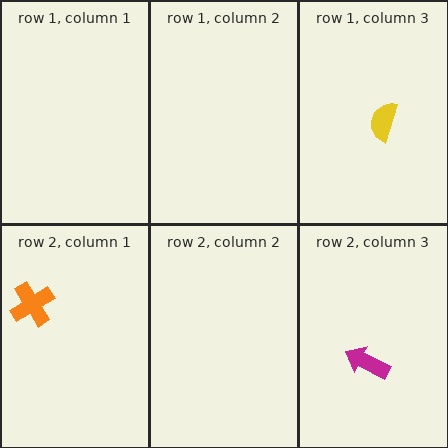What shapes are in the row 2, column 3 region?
The magenta arrow.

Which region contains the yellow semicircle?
The row 1, column 3 region.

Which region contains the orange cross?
The row 2, column 1 region.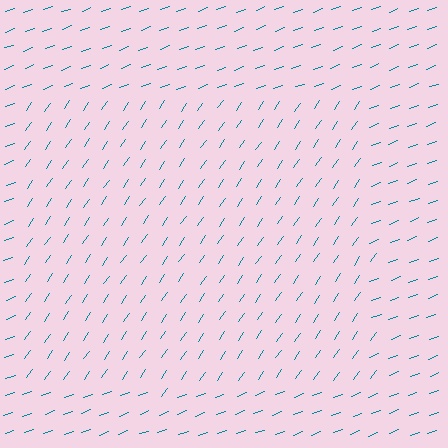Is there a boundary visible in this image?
Yes, there is a texture boundary formed by a change in line orientation.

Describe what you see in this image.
The image is filled with small teal line segments. A rectangle region in the image has lines oriented differently from the surrounding lines, creating a visible texture boundary.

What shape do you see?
I see a rectangle.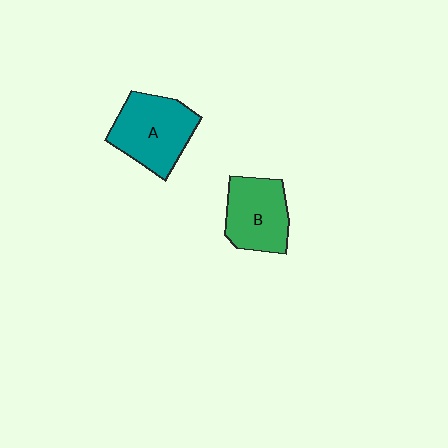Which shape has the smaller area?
Shape B (green).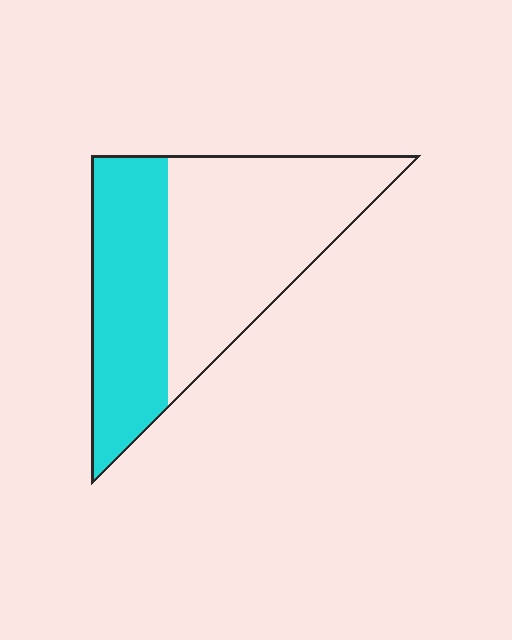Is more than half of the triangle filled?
No.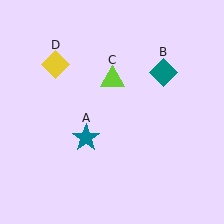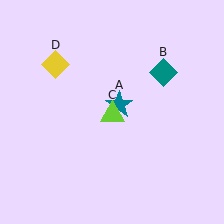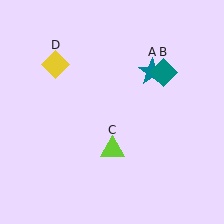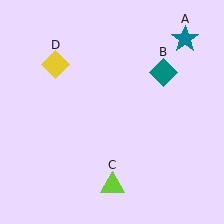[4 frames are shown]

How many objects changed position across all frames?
2 objects changed position: teal star (object A), lime triangle (object C).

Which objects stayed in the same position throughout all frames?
Teal diamond (object B) and yellow diamond (object D) remained stationary.